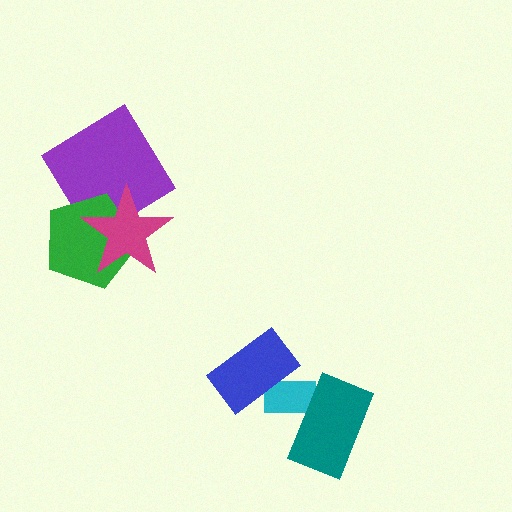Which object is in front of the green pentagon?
The magenta star is in front of the green pentagon.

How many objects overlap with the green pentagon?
2 objects overlap with the green pentagon.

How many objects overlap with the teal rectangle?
1 object overlaps with the teal rectangle.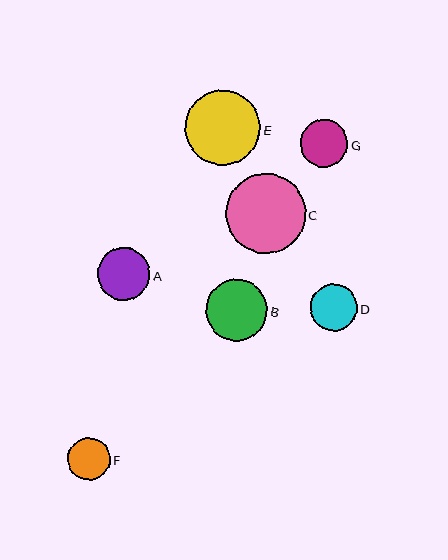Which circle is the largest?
Circle C is the largest with a size of approximately 80 pixels.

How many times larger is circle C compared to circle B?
Circle C is approximately 1.3 times the size of circle B.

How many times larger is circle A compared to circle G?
Circle A is approximately 1.1 times the size of circle G.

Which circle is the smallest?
Circle F is the smallest with a size of approximately 42 pixels.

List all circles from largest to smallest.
From largest to smallest: C, E, B, A, G, D, F.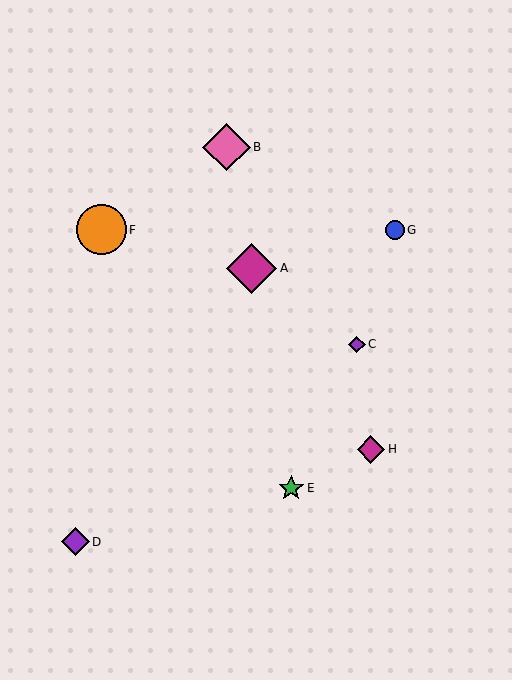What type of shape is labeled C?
Shape C is a purple diamond.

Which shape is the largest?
The magenta diamond (labeled A) is the largest.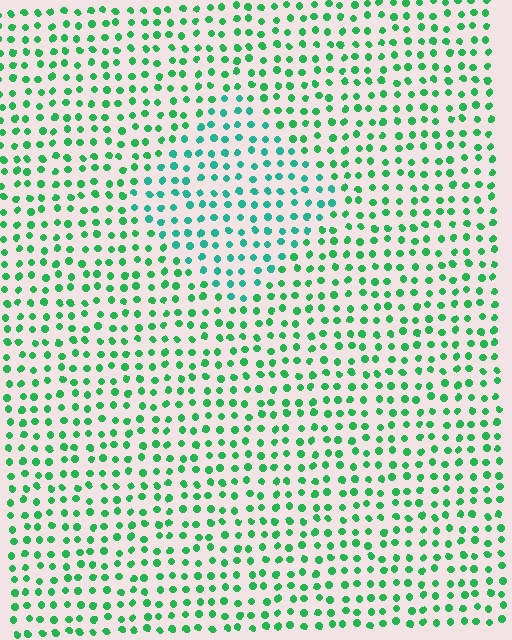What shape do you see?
I see a diamond.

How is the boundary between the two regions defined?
The boundary is defined purely by a slight shift in hue (about 29 degrees). Spacing, size, and orientation are identical on both sides.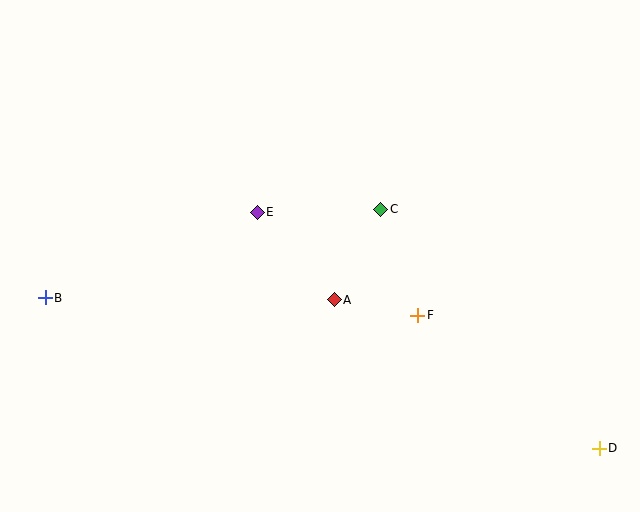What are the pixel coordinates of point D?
Point D is at (599, 448).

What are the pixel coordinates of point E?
Point E is at (257, 212).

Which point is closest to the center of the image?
Point A at (334, 300) is closest to the center.